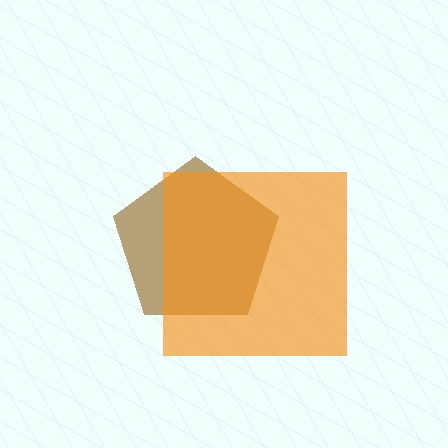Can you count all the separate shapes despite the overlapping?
Yes, there are 2 separate shapes.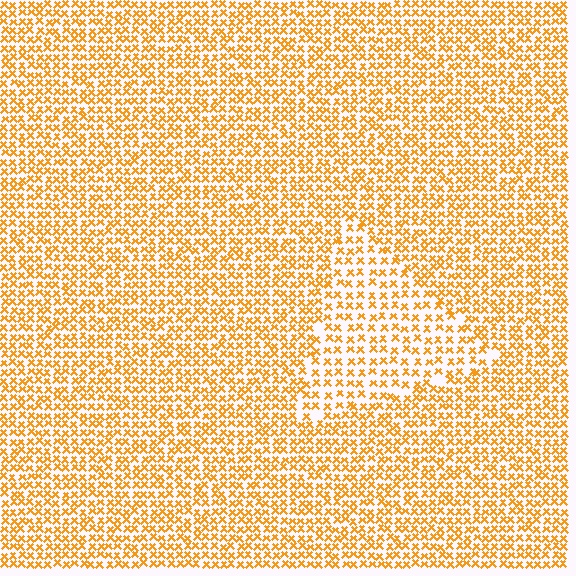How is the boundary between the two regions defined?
The boundary is defined by a change in element density (approximately 1.6x ratio). All elements are the same color, size, and shape.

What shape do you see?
I see a triangle.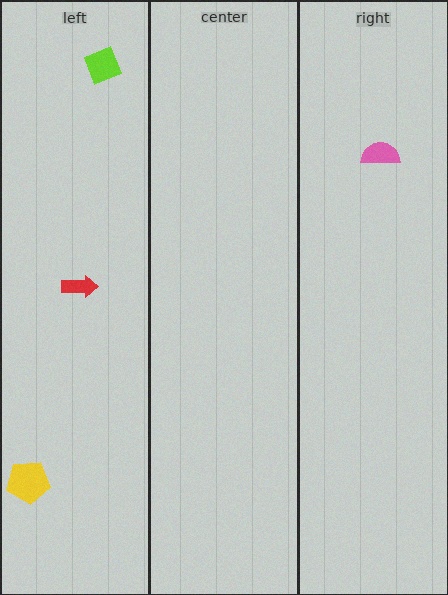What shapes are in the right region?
The pink semicircle.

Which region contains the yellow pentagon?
The left region.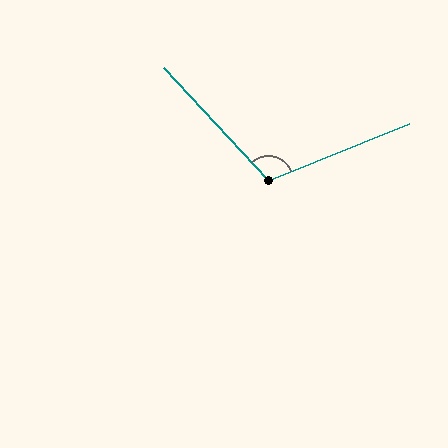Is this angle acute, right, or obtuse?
It is obtuse.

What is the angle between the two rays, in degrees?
Approximately 111 degrees.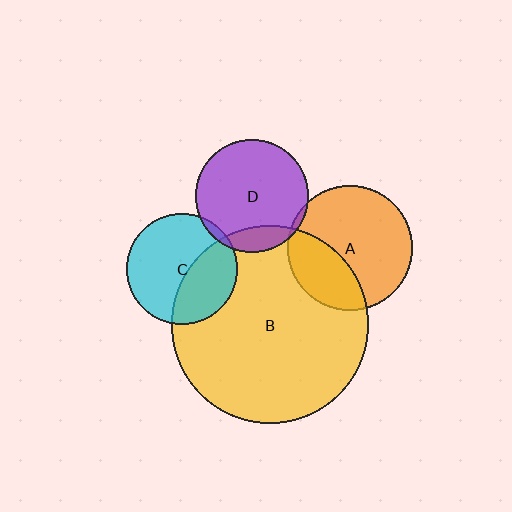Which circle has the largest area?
Circle B (yellow).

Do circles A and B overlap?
Yes.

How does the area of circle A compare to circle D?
Approximately 1.2 times.